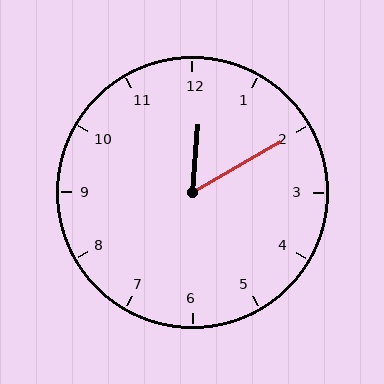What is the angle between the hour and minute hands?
Approximately 55 degrees.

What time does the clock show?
12:10.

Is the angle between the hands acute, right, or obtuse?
It is acute.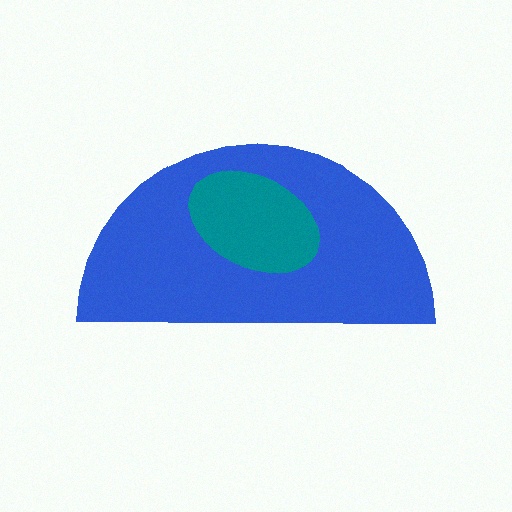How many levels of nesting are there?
2.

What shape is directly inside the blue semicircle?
The teal ellipse.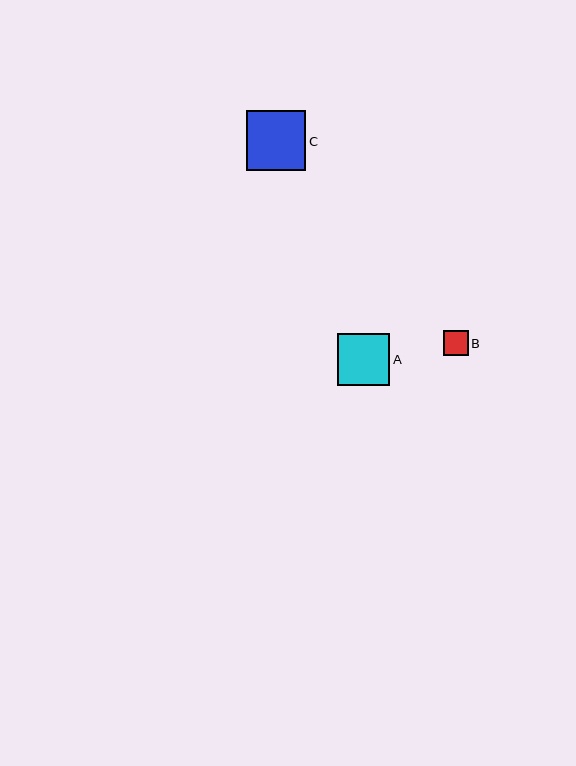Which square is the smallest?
Square B is the smallest with a size of approximately 25 pixels.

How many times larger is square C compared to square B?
Square C is approximately 2.4 times the size of square B.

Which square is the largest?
Square C is the largest with a size of approximately 60 pixels.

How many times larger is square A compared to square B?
Square A is approximately 2.1 times the size of square B.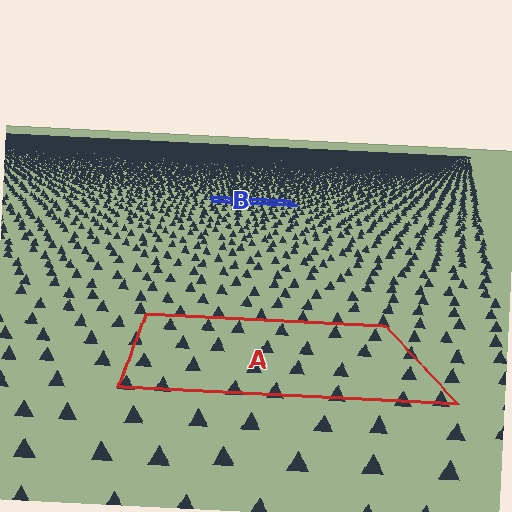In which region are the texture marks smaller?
The texture marks are smaller in region B, because it is farther away.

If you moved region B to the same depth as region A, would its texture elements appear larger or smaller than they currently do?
They would appear larger. At a closer depth, the same texture elements are projected at a bigger on-screen size.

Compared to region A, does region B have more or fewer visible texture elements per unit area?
Region B has more texture elements per unit area — they are packed more densely because it is farther away.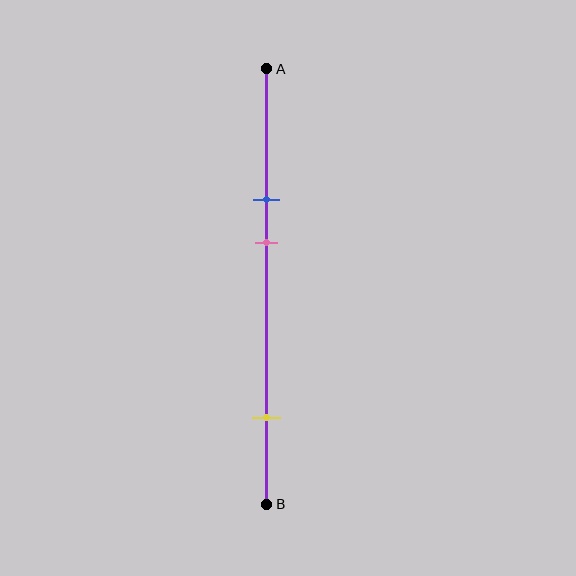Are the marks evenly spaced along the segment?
No, the marks are not evenly spaced.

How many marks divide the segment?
There are 3 marks dividing the segment.